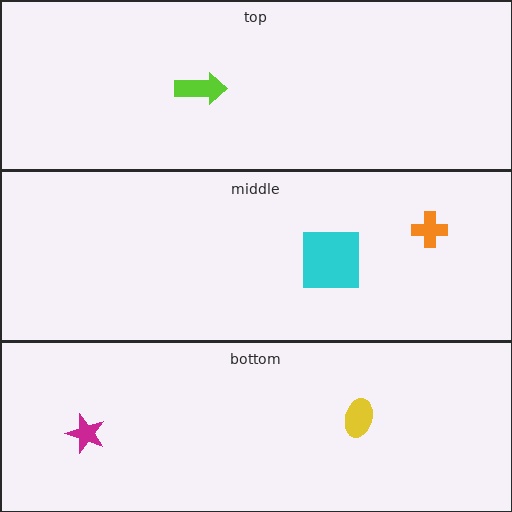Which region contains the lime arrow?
The top region.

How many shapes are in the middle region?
2.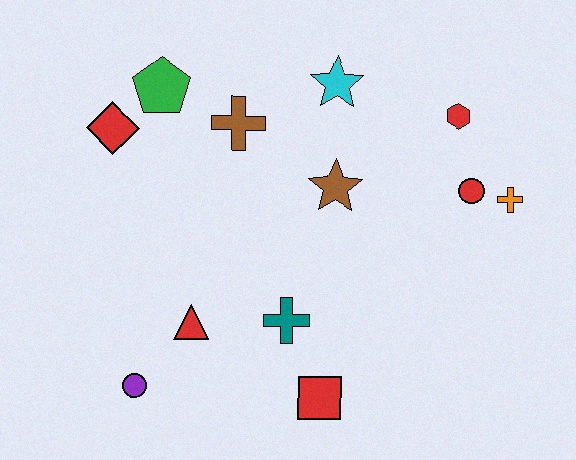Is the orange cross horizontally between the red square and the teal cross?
No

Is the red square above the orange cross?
No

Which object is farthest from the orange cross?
The purple circle is farthest from the orange cross.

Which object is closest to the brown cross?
The green pentagon is closest to the brown cross.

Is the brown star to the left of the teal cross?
No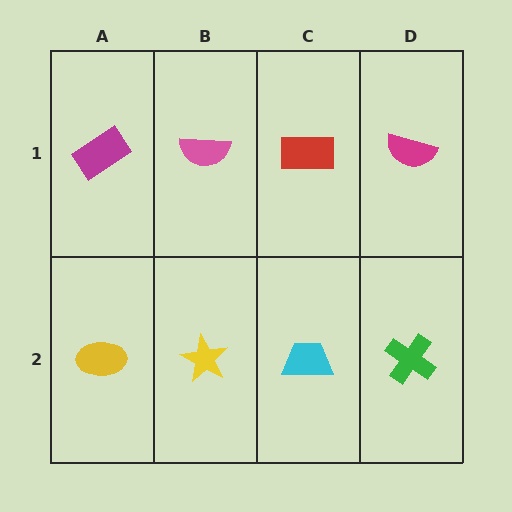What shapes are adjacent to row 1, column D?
A green cross (row 2, column D), a red rectangle (row 1, column C).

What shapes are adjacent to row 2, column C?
A red rectangle (row 1, column C), a yellow star (row 2, column B), a green cross (row 2, column D).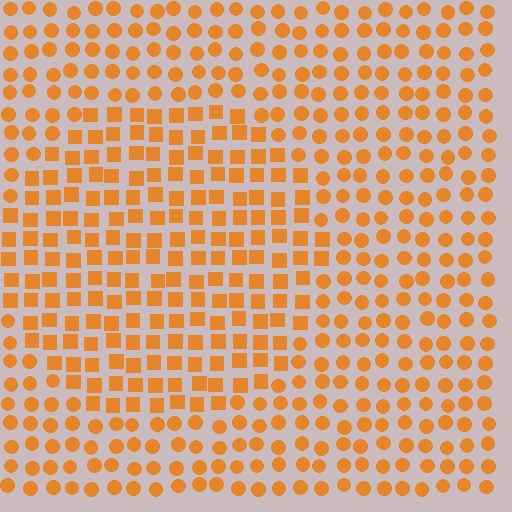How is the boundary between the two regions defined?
The boundary is defined by a change in element shape: squares inside vs. circles outside. All elements share the same color and spacing.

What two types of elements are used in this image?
The image uses squares inside the circle region and circles outside it.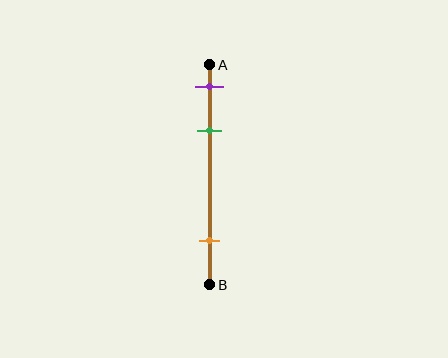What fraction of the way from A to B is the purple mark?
The purple mark is approximately 10% (0.1) of the way from A to B.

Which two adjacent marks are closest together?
The purple and green marks are the closest adjacent pair.